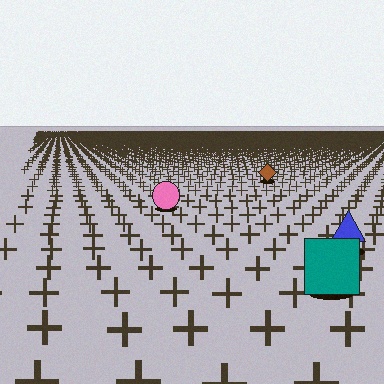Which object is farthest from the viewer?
The brown diamond is farthest from the viewer. It appears smaller and the ground texture around it is denser.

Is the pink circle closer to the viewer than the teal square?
No. The teal square is closer — you can tell from the texture gradient: the ground texture is coarser near it.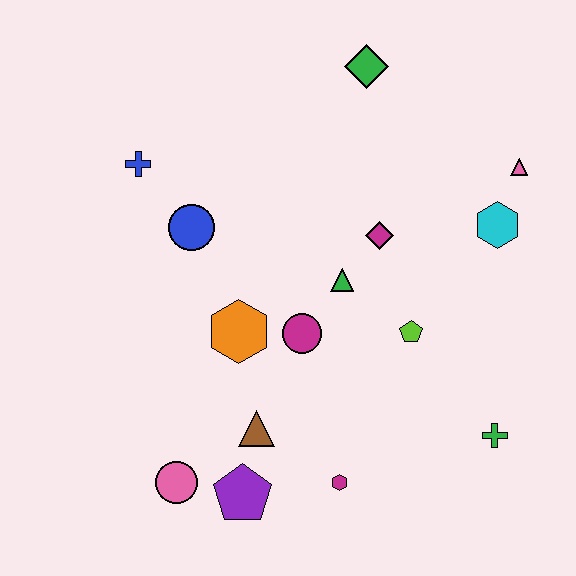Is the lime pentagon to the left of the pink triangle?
Yes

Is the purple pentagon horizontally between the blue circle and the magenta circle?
Yes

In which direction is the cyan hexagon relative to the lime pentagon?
The cyan hexagon is above the lime pentagon.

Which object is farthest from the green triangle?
The pink circle is farthest from the green triangle.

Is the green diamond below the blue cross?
No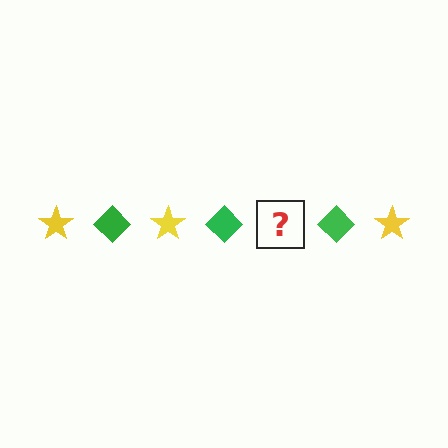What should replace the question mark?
The question mark should be replaced with a yellow star.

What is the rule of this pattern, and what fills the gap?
The rule is that the pattern alternates between yellow star and green diamond. The gap should be filled with a yellow star.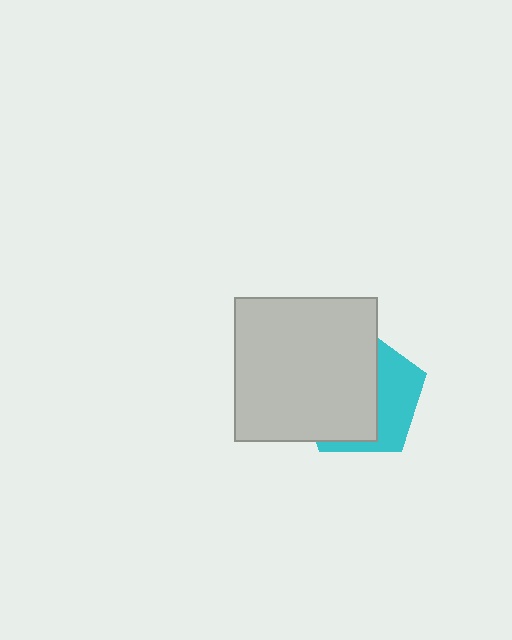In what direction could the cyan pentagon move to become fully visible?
The cyan pentagon could move right. That would shift it out from behind the light gray square entirely.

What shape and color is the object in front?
The object in front is a light gray square.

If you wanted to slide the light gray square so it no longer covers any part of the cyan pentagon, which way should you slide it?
Slide it left — that is the most direct way to separate the two shapes.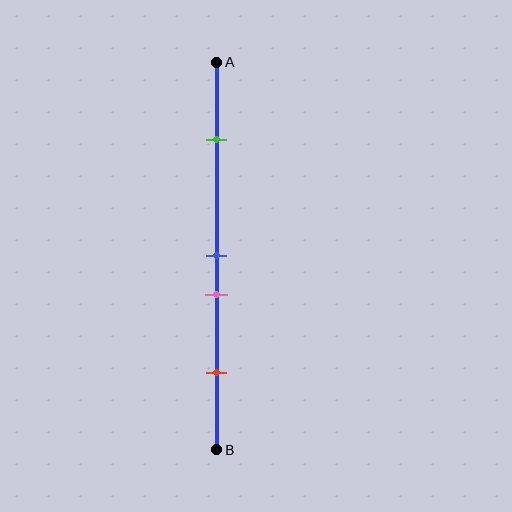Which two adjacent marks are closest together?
The blue and pink marks are the closest adjacent pair.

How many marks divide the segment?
There are 4 marks dividing the segment.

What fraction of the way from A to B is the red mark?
The red mark is approximately 80% (0.8) of the way from A to B.